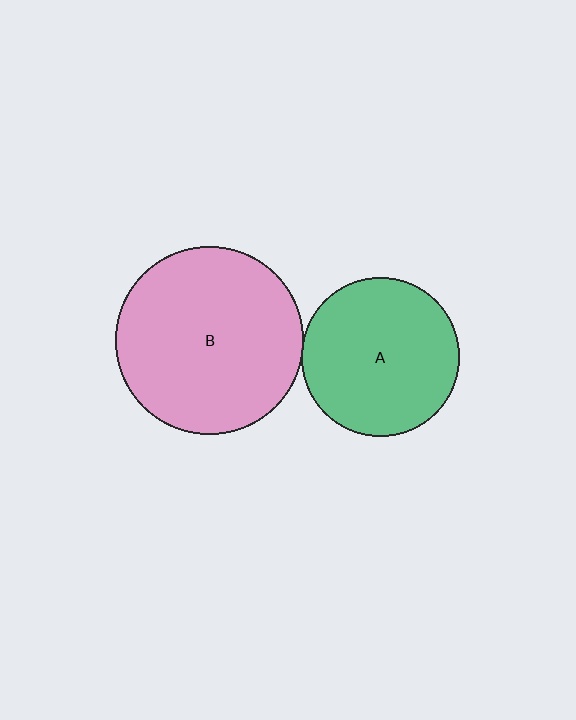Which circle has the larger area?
Circle B (pink).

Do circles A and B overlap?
Yes.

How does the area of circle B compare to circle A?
Approximately 1.4 times.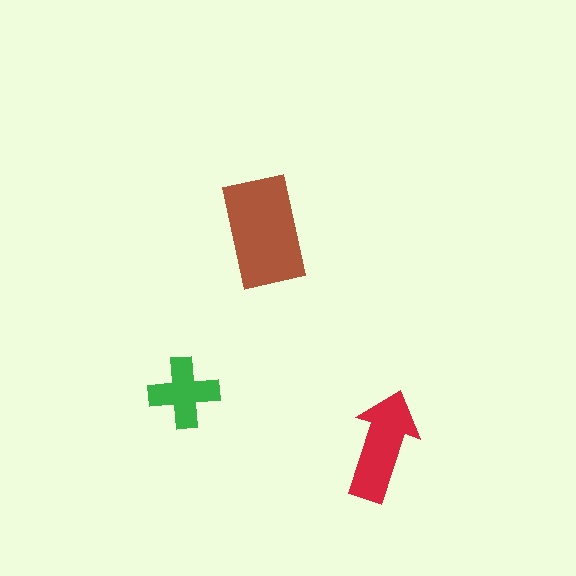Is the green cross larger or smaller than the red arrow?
Smaller.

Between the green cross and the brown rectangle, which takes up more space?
The brown rectangle.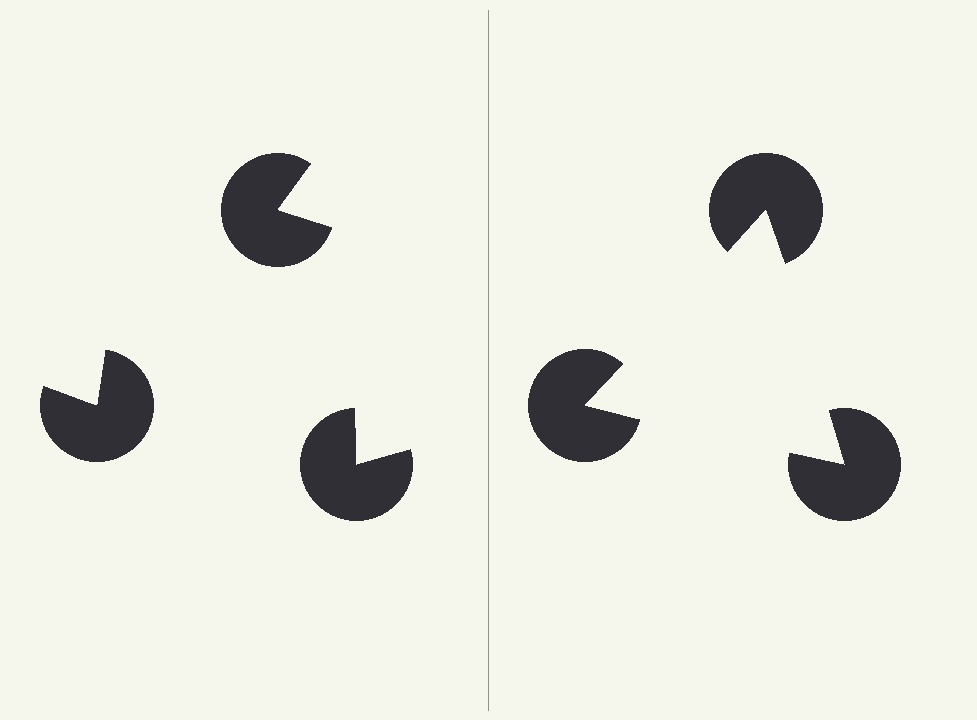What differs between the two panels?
The pac-man discs are positioned identically on both sides; only the wedge orientations differ. On the right they align to a triangle; on the left they are misaligned.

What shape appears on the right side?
An illusory triangle.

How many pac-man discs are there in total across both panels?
6 — 3 on each side.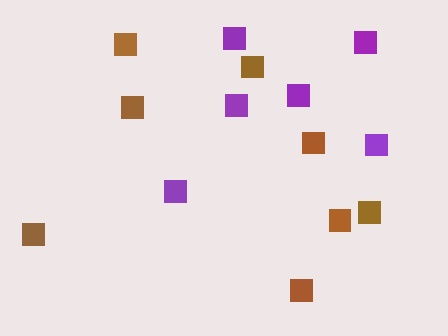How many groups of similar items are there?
There are 2 groups: one group of brown squares (8) and one group of purple squares (6).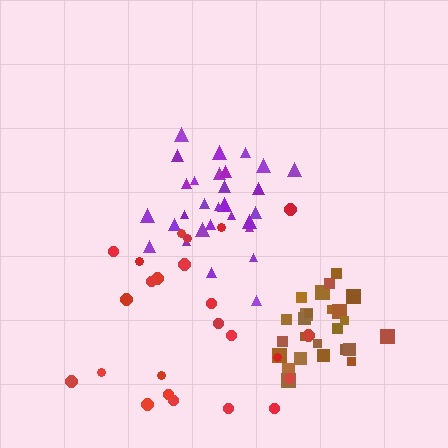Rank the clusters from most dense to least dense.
brown, purple, red.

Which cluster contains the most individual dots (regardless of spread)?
Purple (29).